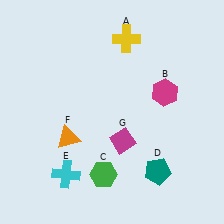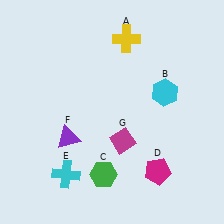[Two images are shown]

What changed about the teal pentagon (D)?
In Image 1, D is teal. In Image 2, it changed to magenta.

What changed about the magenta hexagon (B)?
In Image 1, B is magenta. In Image 2, it changed to cyan.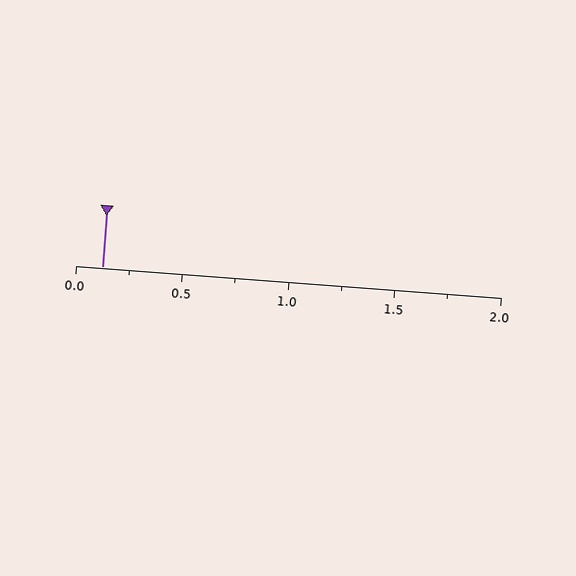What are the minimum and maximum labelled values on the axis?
The axis runs from 0.0 to 2.0.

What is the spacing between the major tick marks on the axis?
The major ticks are spaced 0.5 apart.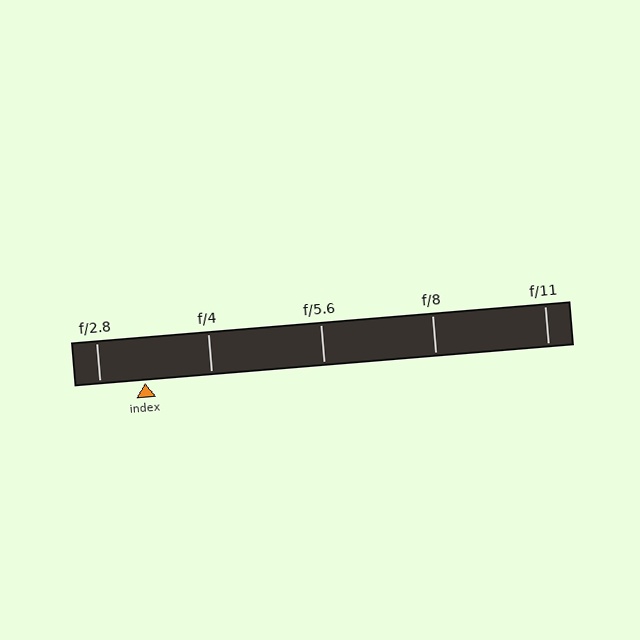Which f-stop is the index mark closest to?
The index mark is closest to f/2.8.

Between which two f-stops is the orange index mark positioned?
The index mark is between f/2.8 and f/4.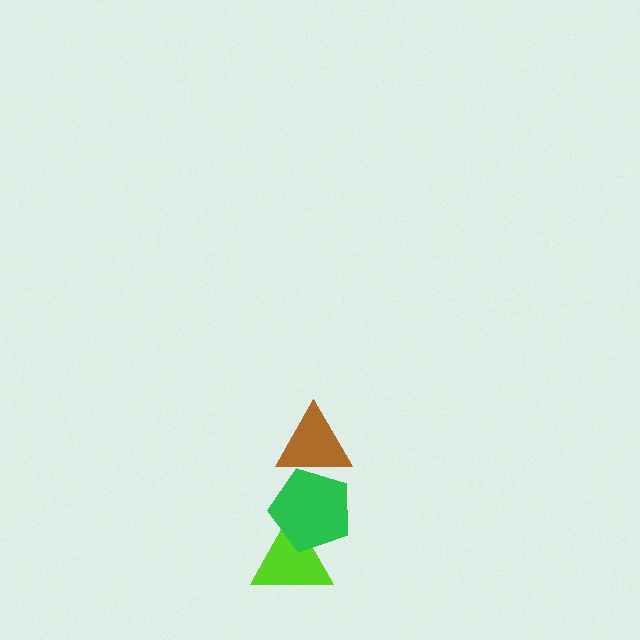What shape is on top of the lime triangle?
The green pentagon is on top of the lime triangle.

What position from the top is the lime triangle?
The lime triangle is 3rd from the top.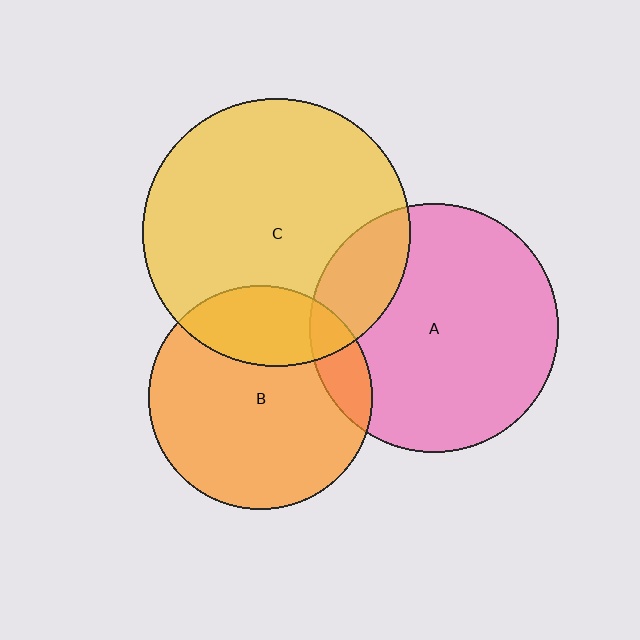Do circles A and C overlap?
Yes.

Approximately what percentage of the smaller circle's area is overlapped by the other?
Approximately 20%.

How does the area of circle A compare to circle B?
Approximately 1.2 times.